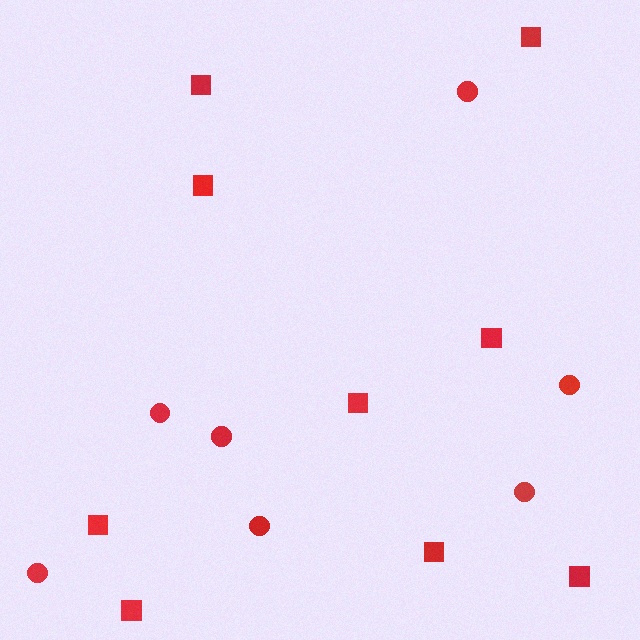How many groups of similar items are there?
There are 2 groups: one group of squares (9) and one group of circles (7).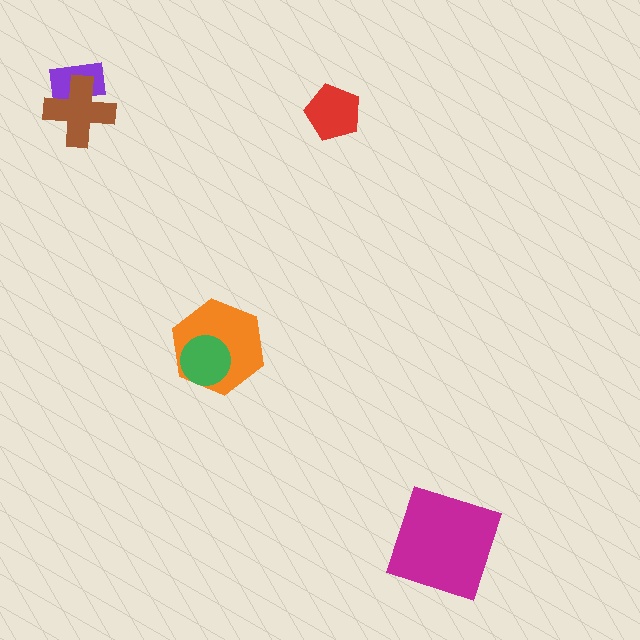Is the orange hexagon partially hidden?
Yes, it is partially covered by another shape.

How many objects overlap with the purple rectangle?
1 object overlaps with the purple rectangle.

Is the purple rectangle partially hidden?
Yes, it is partially covered by another shape.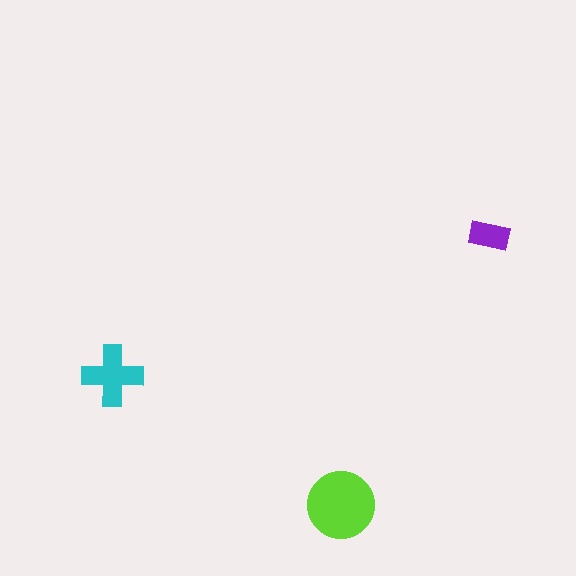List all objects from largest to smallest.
The lime circle, the cyan cross, the purple rectangle.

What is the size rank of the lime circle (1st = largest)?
1st.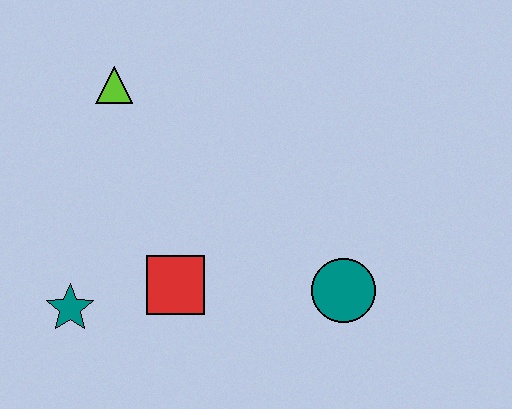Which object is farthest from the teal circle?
The lime triangle is farthest from the teal circle.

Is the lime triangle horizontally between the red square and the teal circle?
No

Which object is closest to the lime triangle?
The red square is closest to the lime triangle.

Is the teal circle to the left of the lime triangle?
No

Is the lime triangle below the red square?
No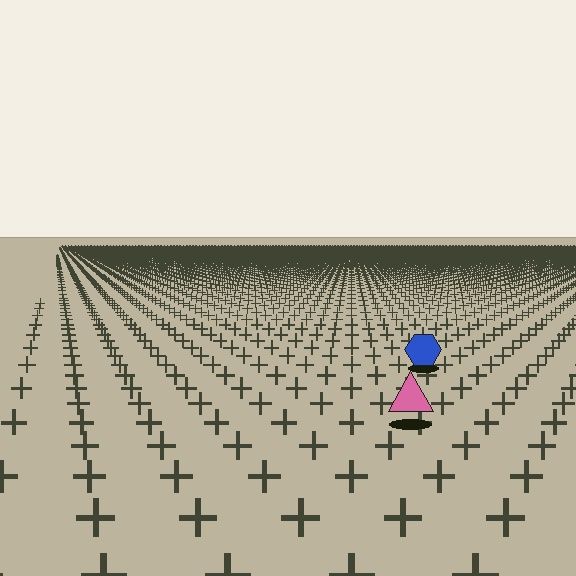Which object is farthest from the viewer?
The blue hexagon is farthest from the viewer. It appears smaller and the ground texture around it is denser.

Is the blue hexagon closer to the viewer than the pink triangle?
No. The pink triangle is closer — you can tell from the texture gradient: the ground texture is coarser near it.